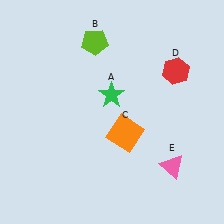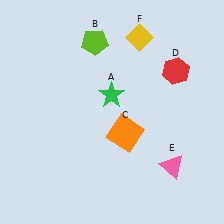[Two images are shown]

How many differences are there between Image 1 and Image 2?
There is 1 difference between the two images.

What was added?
A yellow diamond (F) was added in Image 2.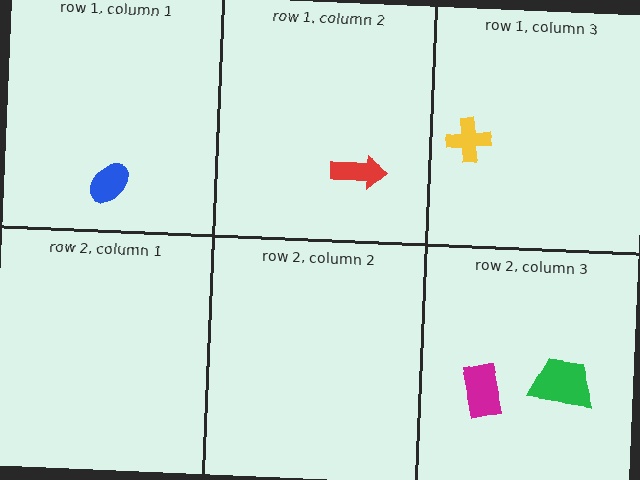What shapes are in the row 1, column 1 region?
The blue ellipse.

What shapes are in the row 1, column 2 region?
The red arrow.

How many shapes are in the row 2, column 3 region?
2.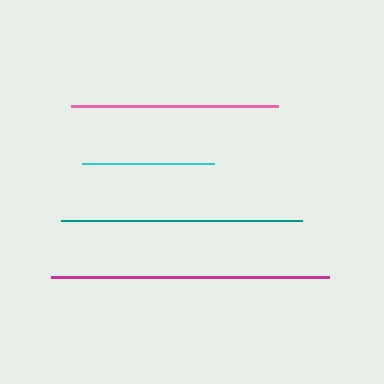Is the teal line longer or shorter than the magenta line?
The magenta line is longer than the teal line.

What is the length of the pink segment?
The pink segment is approximately 207 pixels long.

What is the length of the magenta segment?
The magenta segment is approximately 278 pixels long.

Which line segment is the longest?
The magenta line is the longest at approximately 278 pixels.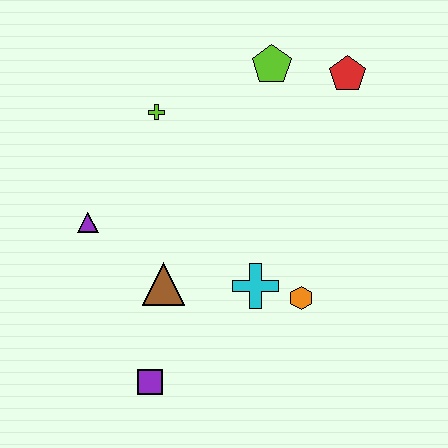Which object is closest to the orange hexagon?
The cyan cross is closest to the orange hexagon.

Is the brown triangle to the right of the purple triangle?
Yes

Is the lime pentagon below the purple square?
No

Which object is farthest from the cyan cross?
The red pentagon is farthest from the cyan cross.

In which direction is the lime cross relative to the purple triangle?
The lime cross is above the purple triangle.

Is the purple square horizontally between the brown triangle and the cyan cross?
No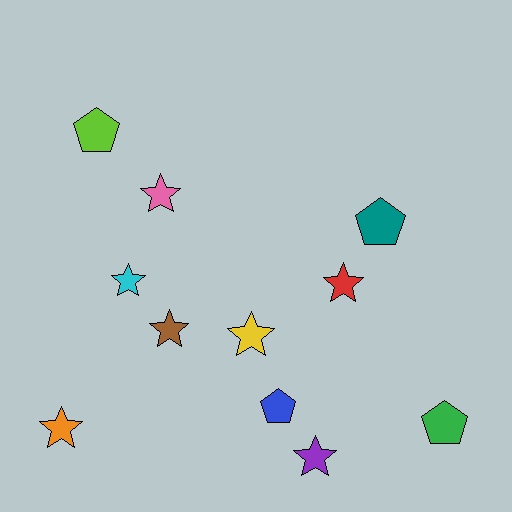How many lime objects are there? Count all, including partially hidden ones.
There is 1 lime object.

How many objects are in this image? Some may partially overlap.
There are 11 objects.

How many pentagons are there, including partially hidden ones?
There are 4 pentagons.